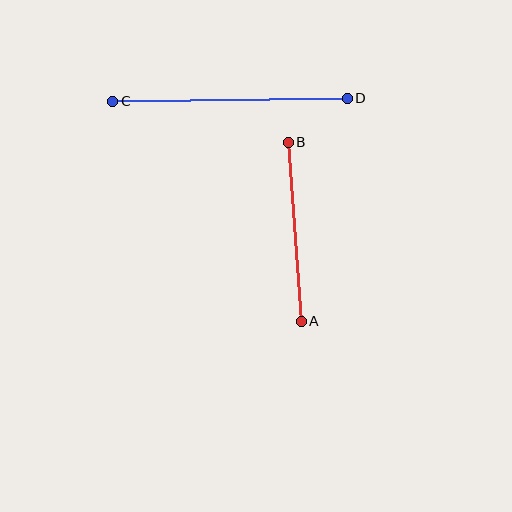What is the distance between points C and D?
The distance is approximately 235 pixels.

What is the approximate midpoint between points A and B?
The midpoint is at approximately (295, 232) pixels.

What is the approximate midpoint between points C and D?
The midpoint is at approximately (230, 100) pixels.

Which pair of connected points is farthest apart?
Points C and D are farthest apart.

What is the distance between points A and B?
The distance is approximately 180 pixels.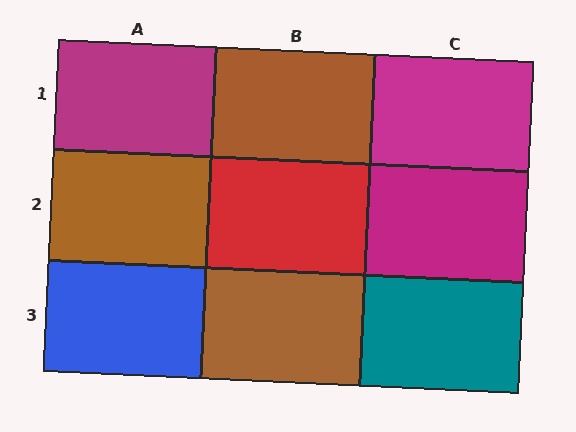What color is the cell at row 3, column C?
Teal.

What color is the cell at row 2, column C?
Magenta.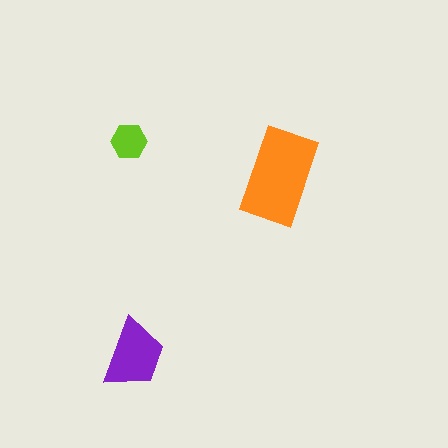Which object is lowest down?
The purple trapezoid is bottommost.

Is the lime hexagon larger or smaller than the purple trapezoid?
Smaller.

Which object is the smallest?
The lime hexagon.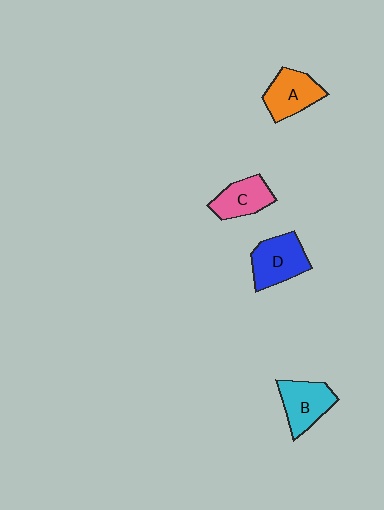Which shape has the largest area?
Shape D (blue).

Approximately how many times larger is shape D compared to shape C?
Approximately 1.2 times.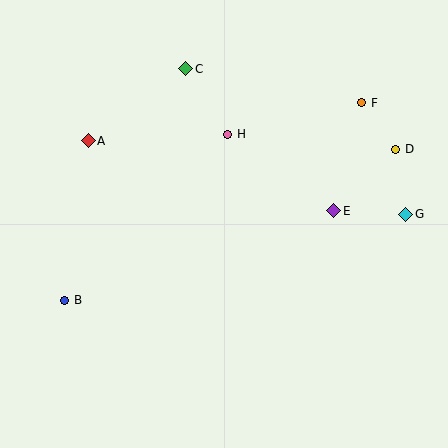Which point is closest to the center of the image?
Point H at (228, 134) is closest to the center.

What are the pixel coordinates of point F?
Point F is at (362, 103).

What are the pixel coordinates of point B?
Point B is at (65, 300).